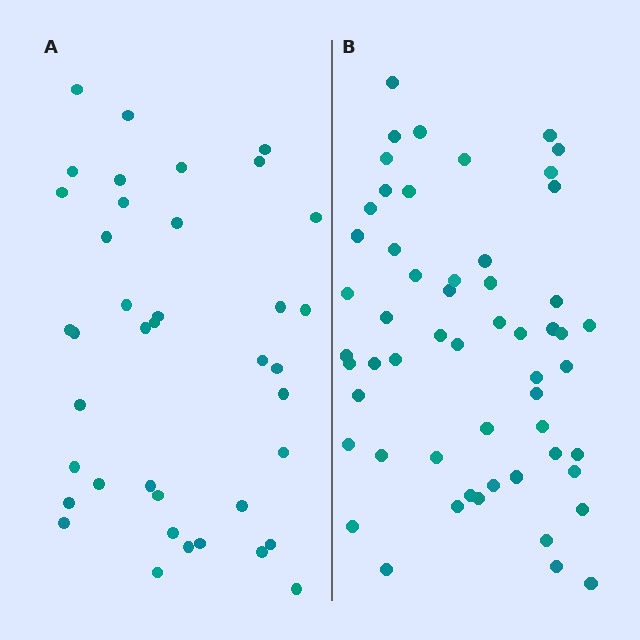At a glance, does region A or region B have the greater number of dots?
Region B (the right region) has more dots.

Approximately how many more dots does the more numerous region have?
Region B has approximately 15 more dots than region A.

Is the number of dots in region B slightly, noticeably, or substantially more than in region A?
Region B has noticeably more, but not dramatically so. The ratio is roughly 1.4 to 1.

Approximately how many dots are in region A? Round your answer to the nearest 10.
About 40 dots. (The exact count is 39, which rounds to 40.)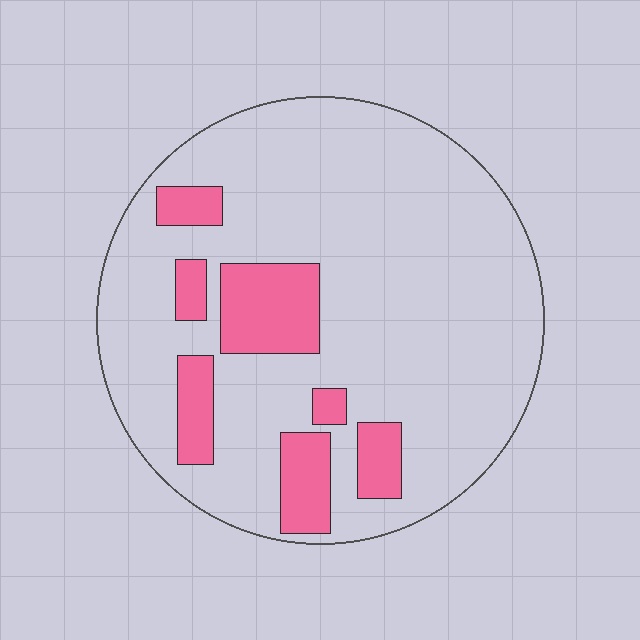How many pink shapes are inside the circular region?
7.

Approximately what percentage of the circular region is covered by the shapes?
Approximately 20%.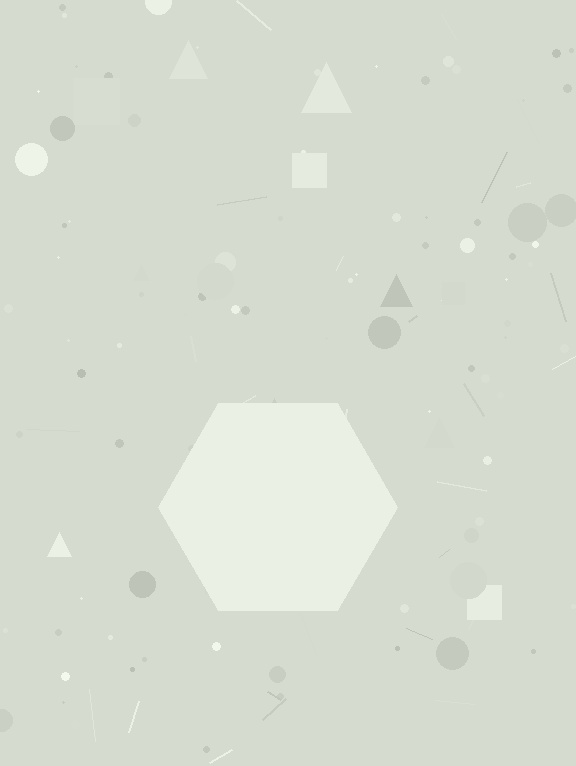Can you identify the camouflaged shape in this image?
The camouflaged shape is a hexagon.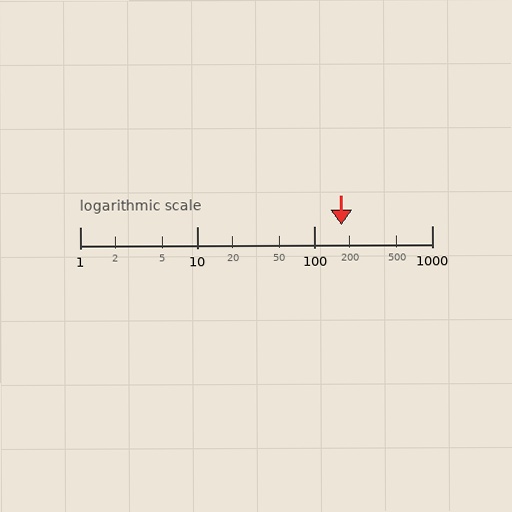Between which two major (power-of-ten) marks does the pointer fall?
The pointer is between 100 and 1000.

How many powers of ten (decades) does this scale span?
The scale spans 3 decades, from 1 to 1000.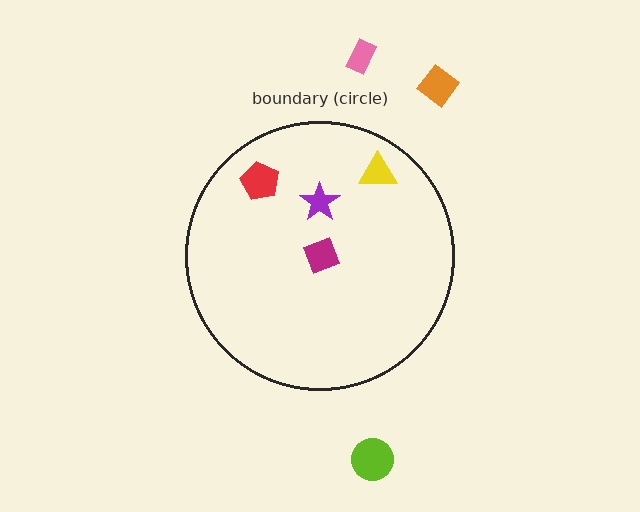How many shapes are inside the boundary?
4 inside, 3 outside.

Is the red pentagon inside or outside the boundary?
Inside.